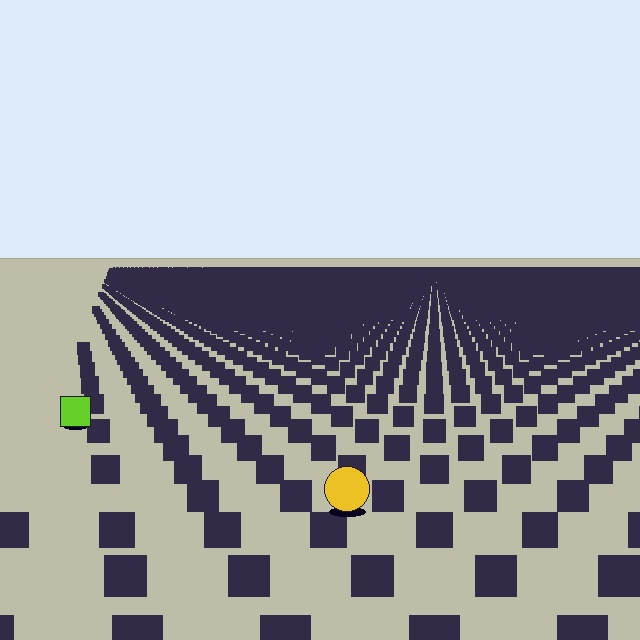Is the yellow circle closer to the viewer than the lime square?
Yes. The yellow circle is closer — you can tell from the texture gradient: the ground texture is coarser near it.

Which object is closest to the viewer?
The yellow circle is closest. The texture marks near it are larger and more spread out.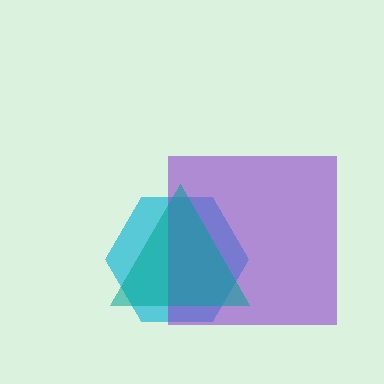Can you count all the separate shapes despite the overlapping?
Yes, there are 3 separate shapes.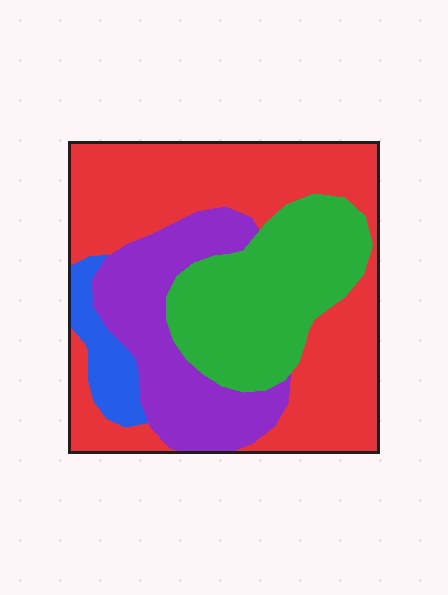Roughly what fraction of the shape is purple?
Purple covers 22% of the shape.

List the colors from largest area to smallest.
From largest to smallest: red, green, purple, blue.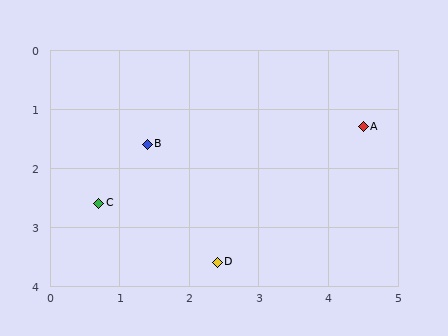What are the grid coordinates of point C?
Point C is at approximately (0.7, 2.6).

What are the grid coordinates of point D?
Point D is at approximately (2.4, 3.6).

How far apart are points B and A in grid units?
Points B and A are about 3.1 grid units apart.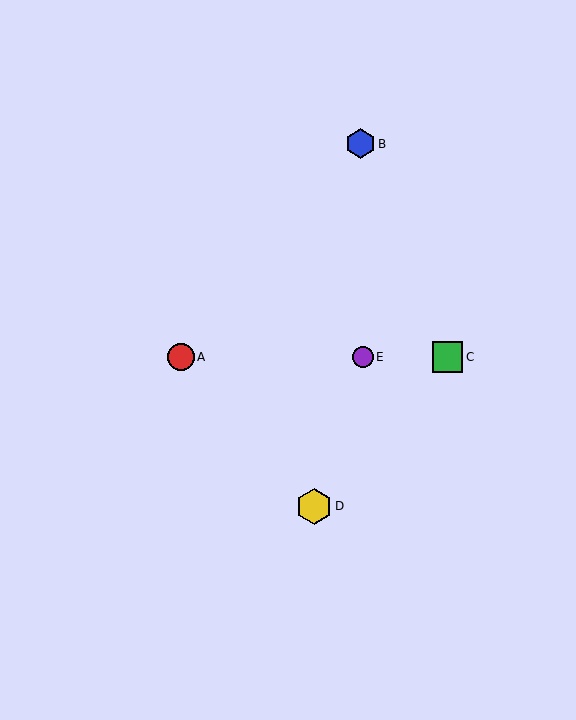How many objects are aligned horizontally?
3 objects (A, C, E) are aligned horizontally.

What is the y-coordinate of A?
Object A is at y≈357.